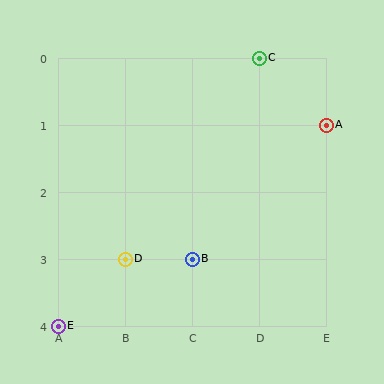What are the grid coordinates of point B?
Point B is at grid coordinates (C, 3).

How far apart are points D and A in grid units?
Points D and A are 3 columns and 2 rows apart (about 3.6 grid units diagonally).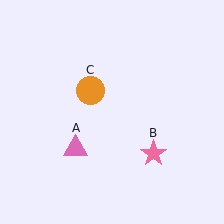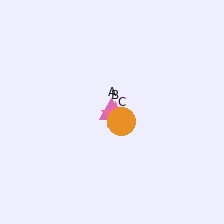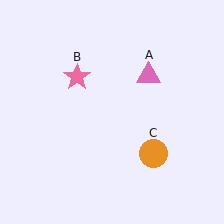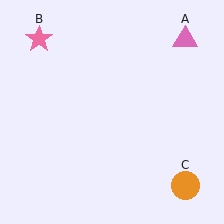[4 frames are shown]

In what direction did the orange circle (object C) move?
The orange circle (object C) moved down and to the right.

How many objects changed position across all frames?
3 objects changed position: pink triangle (object A), pink star (object B), orange circle (object C).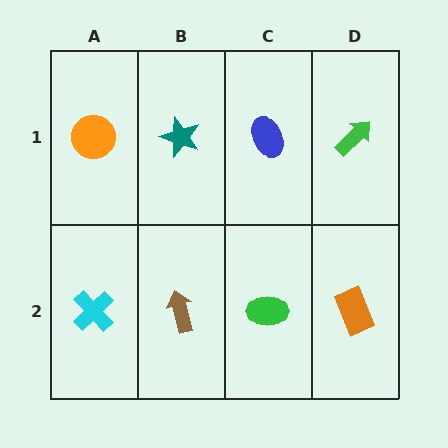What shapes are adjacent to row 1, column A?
A cyan cross (row 2, column A), a teal star (row 1, column B).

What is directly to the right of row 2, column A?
A brown arrow.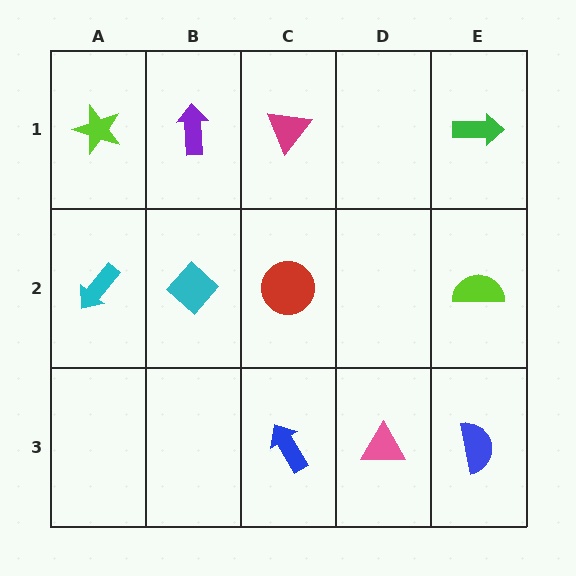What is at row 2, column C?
A red circle.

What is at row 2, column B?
A cyan diamond.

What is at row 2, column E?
A lime semicircle.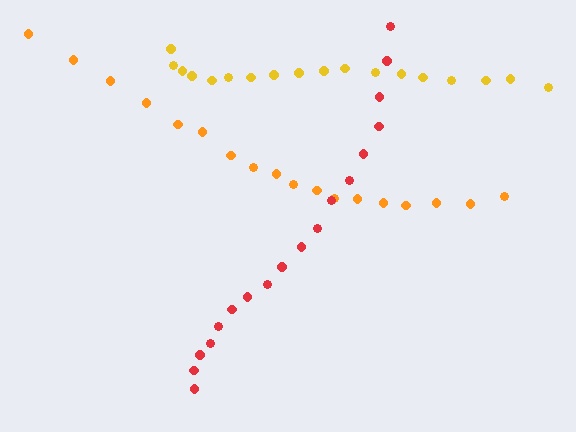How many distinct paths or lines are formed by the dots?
There are 3 distinct paths.